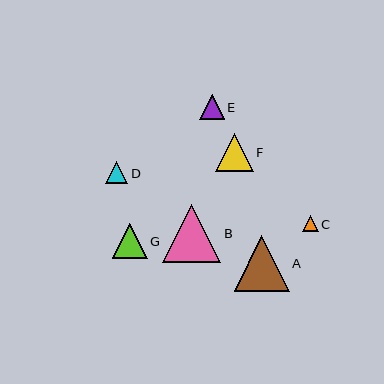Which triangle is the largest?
Triangle B is the largest with a size of approximately 58 pixels.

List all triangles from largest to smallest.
From largest to smallest: B, A, F, G, E, D, C.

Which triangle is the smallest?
Triangle C is the smallest with a size of approximately 16 pixels.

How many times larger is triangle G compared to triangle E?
Triangle G is approximately 1.4 times the size of triangle E.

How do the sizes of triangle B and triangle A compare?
Triangle B and triangle A are approximately the same size.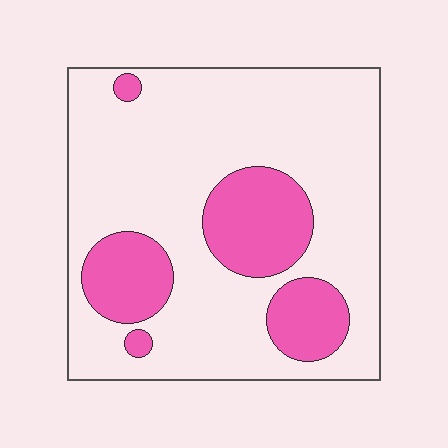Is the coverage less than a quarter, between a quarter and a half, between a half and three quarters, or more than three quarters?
Less than a quarter.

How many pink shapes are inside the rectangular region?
5.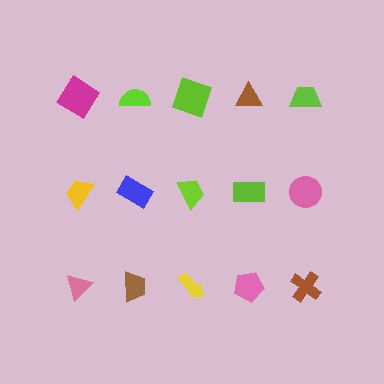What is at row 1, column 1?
A magenta diamond.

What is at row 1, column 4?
A brown triangle.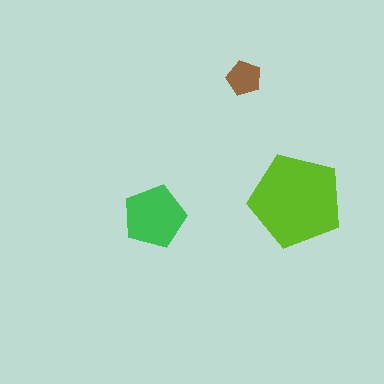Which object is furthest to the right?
The lime pentagon is rightmost.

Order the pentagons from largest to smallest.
the lime one, the green one, the brown one.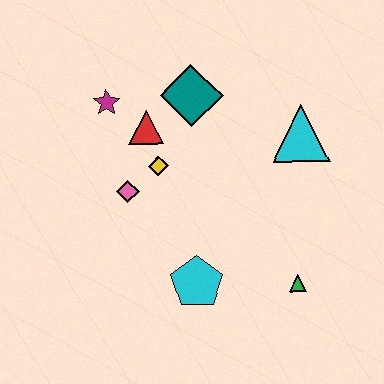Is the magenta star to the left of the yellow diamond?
Yes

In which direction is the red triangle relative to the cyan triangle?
The red triangle is to the left of the cyan triangle.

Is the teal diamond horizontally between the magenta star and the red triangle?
No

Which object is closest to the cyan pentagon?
The green triangle is closest to the cyan pentagon.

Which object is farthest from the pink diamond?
The green triangle is farthest from the pink diamond.